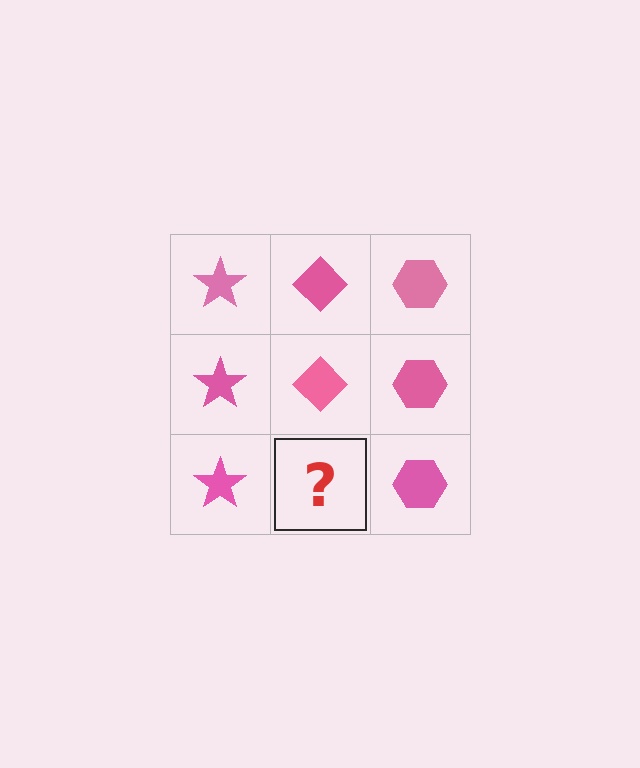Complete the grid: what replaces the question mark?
The question mark should be replaced with a pink diamond.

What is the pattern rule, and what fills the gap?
The rule is that each column has a consistent shape. The gap should be filled with a pink diamond.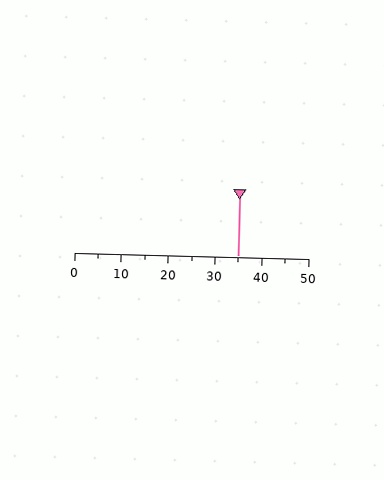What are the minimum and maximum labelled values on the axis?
The axis runs from 0 to 50.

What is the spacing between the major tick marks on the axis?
The major ticks are spaced 10 apart.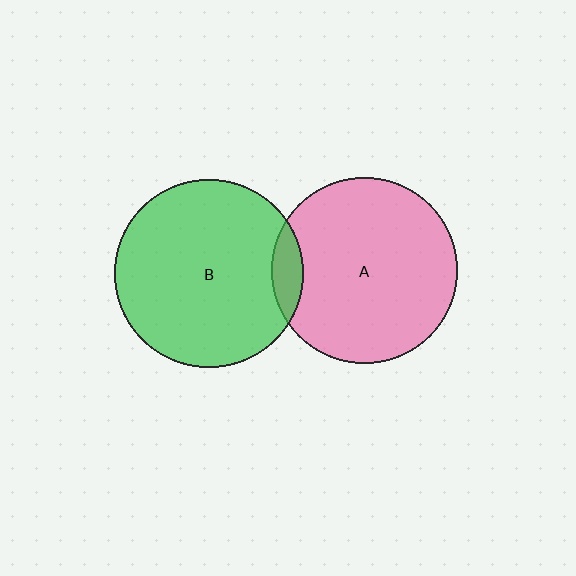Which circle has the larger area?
Circle B (green).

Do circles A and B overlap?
Yes.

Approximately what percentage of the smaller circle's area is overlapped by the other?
Approximately 10%.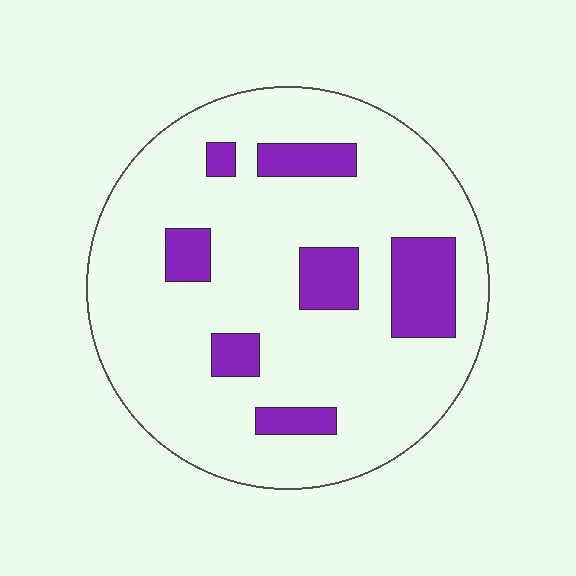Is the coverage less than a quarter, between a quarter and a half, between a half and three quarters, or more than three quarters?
Less than a quarter.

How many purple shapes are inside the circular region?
7.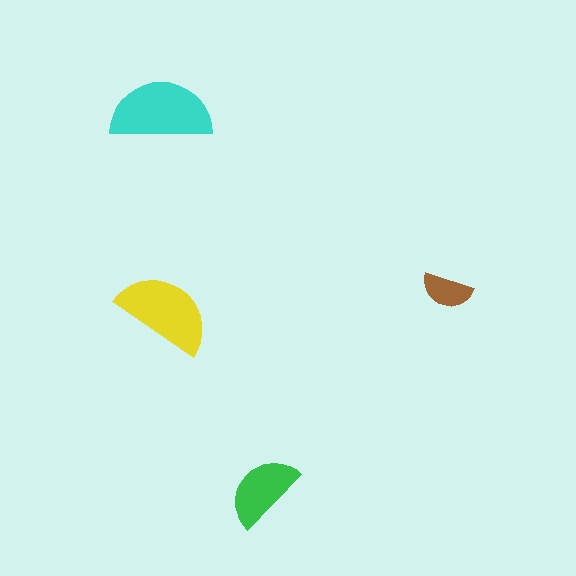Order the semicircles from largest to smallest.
the cyan one, the yellow one, the green one, the brown one.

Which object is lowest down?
The green semicircle is bottommost.